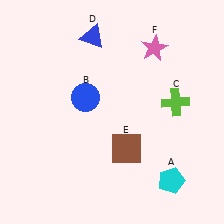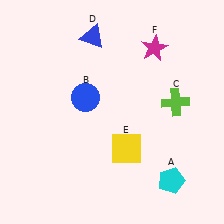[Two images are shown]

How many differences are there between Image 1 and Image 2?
There are 2 differences between the two images.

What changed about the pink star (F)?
In Image 1, F is pink. In Image 2, it changed to magenta.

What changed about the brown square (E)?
In Image 1, E is brown. In Image 2, it changed to yellow.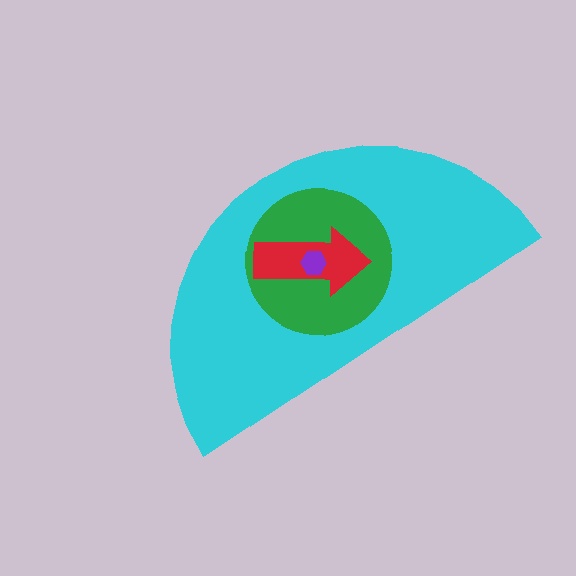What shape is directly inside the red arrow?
The purple hexagon.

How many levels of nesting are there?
4.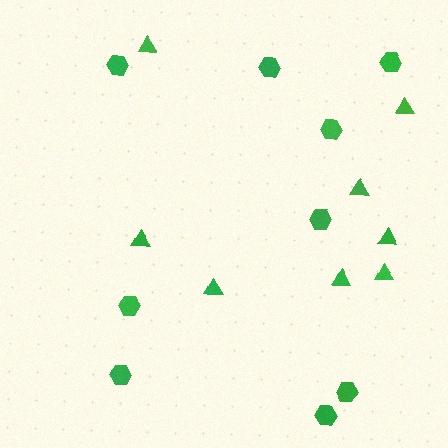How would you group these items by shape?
There are 2 groups: one group of hexagons (9) and one group of triangles (8).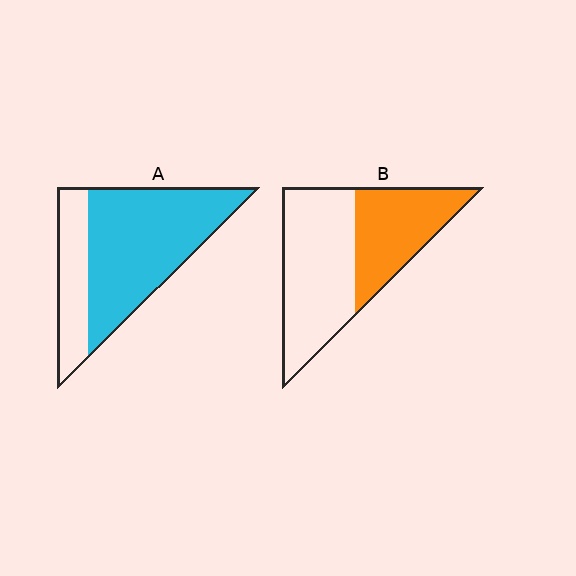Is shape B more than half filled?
No.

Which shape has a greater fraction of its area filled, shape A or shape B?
Shape A.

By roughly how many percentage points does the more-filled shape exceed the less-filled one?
By roughly 30 percentage points (A over B).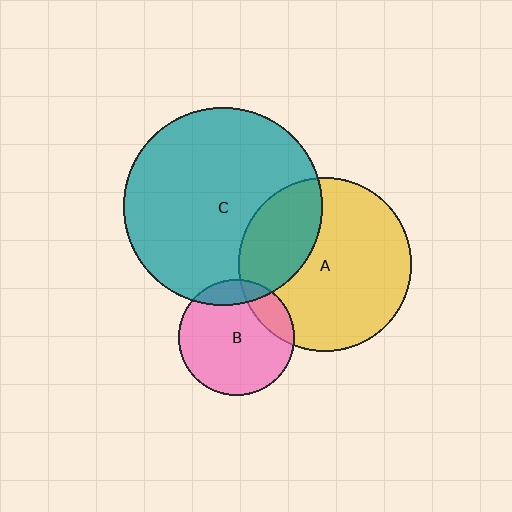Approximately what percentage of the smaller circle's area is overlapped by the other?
Approximately 15%.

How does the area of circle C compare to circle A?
Approximately 1.3 times.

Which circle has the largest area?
Circle C (teal).